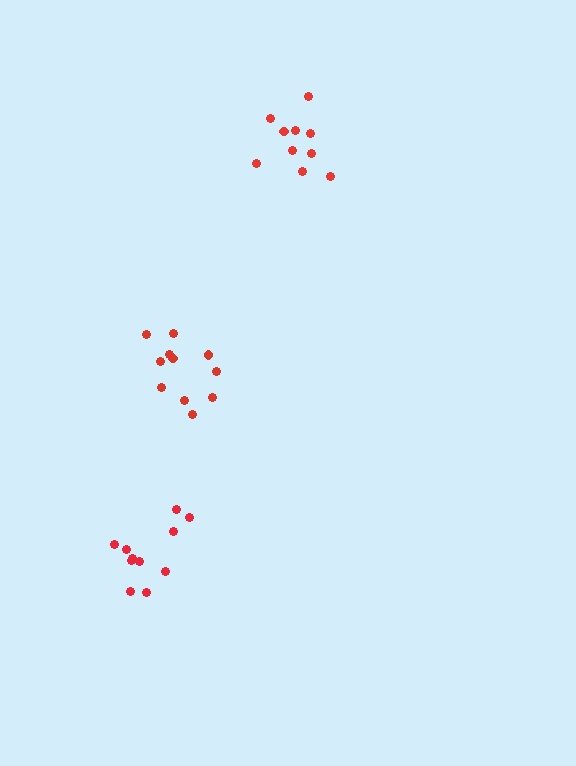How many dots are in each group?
Group 1: 11 dots, Group 2: 11 dots, Group 3: 10 dots (32 total).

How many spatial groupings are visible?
There are 3 spatial groupings.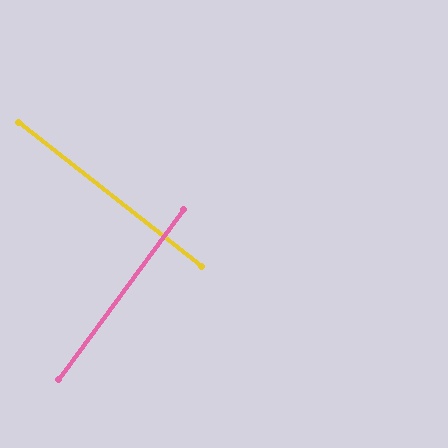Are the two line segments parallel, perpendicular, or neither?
Perpendicular — they meet at approximately 88°.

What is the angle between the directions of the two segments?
Approximately 88 degrees.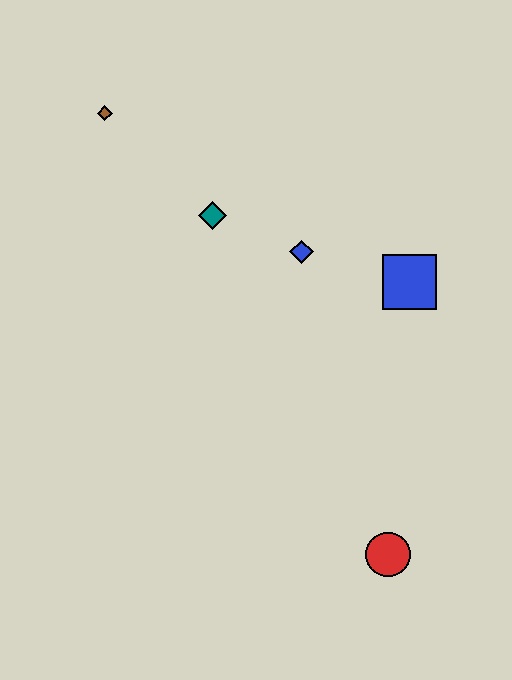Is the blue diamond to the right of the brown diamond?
Yes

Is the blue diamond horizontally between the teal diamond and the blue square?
Yes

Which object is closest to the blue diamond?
The teal diamond is closest to the blue diamond.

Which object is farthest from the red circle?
The brown diamond is farthest from the red circle.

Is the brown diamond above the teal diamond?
Yes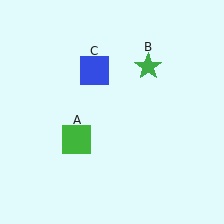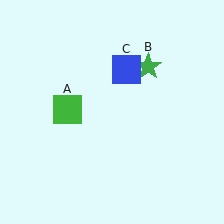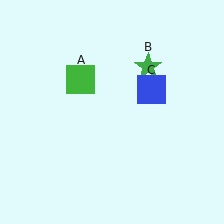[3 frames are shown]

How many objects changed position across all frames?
2 objects changed position: green square (object A), blue square (object C).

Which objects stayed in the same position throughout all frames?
Green star (object B) remained stationary.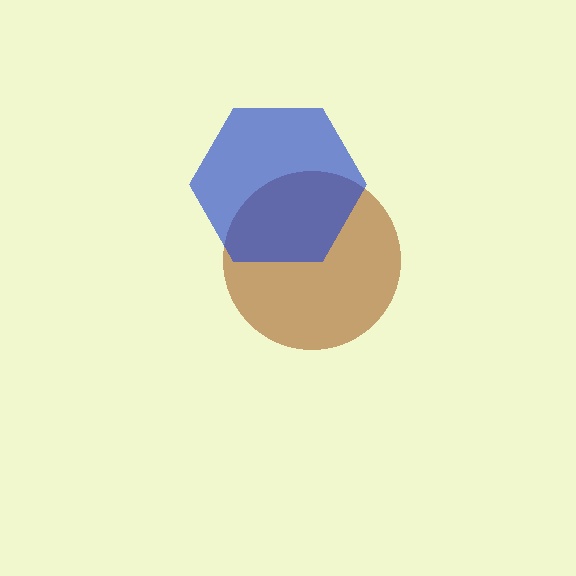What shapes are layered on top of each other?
The layered shapes are: a brown circle, a blue hexagon.